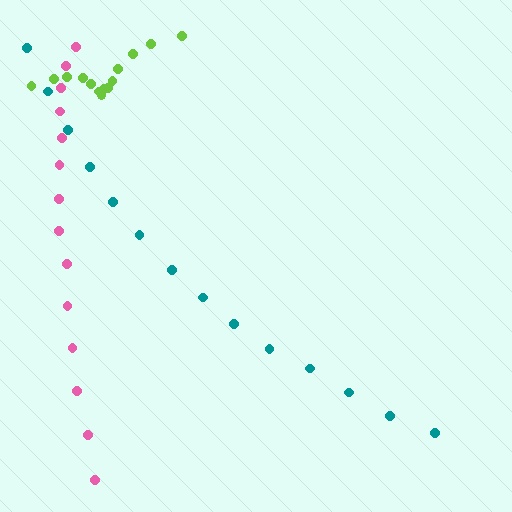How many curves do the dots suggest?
There are 3 distinct paths.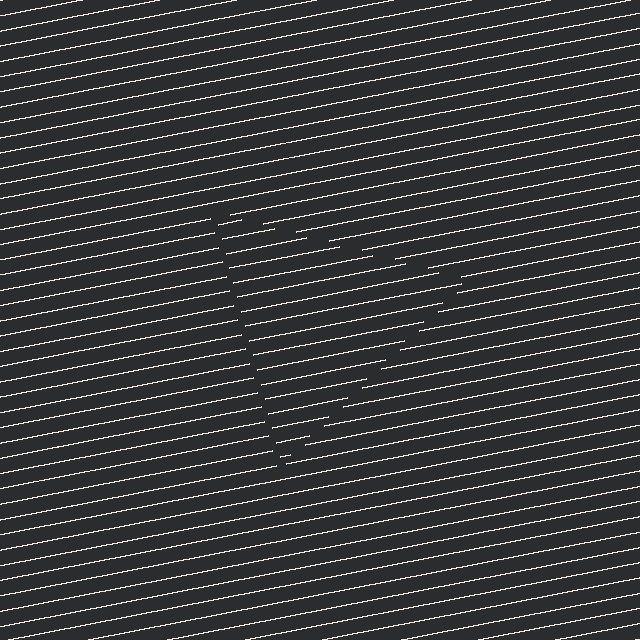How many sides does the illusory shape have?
3 sides — the line-ends trace a triangle.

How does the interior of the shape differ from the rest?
The interior of the shape contains the same grating, shifted by half a period — the contour is defined by the phase discontinuity where line-ends from the inner and outer gratings abut.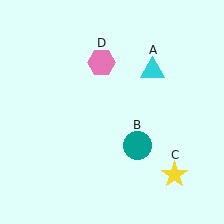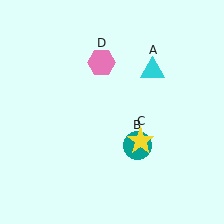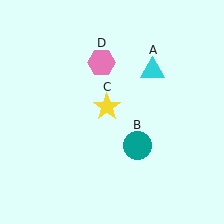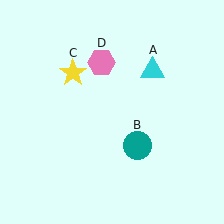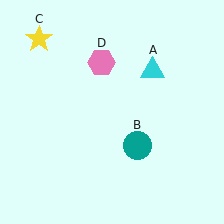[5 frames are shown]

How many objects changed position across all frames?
1 object changed position: yellow star (object C).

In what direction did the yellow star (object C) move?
The yellow star (object C) moved up and to the left.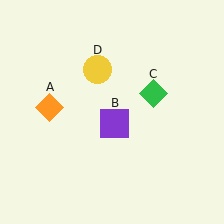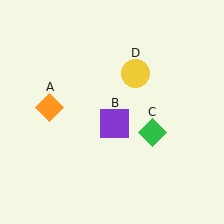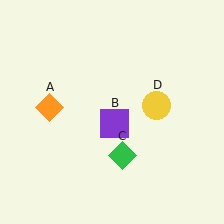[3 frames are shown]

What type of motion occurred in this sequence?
The green diamond (object C), yellow circle (object D) rotated clockwise around the center of the scene.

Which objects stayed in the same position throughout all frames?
Orange diamond (object A) and purple square (object B) remained stationary.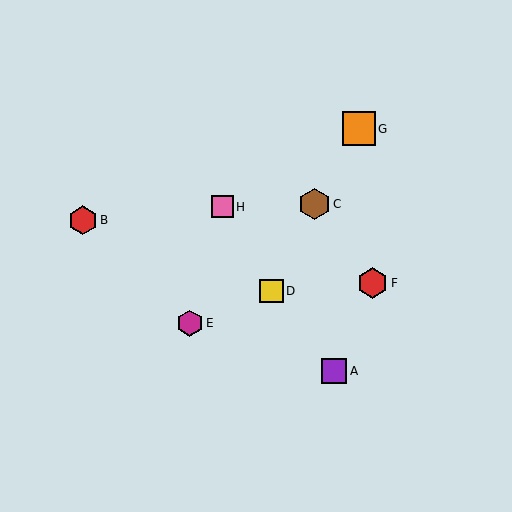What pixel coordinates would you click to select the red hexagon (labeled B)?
Click at (83, 220) to select the red hexagon B.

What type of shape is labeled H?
Shape H is a pink square.